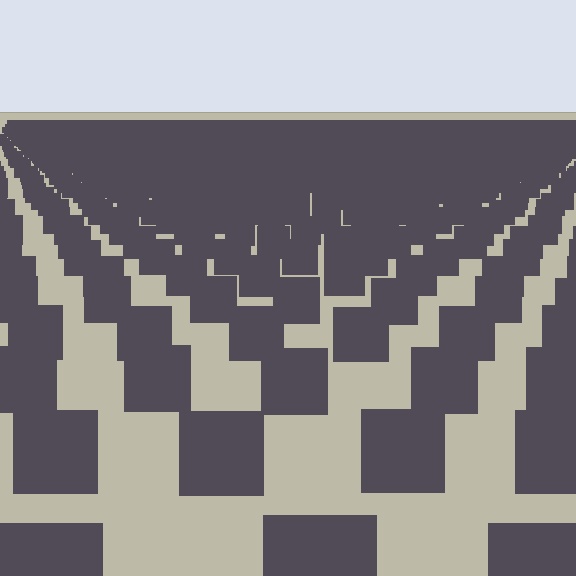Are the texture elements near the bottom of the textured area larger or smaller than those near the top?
Larger. Near the bottom, elements are closer to the viewer and appear at a bigger on-screen size.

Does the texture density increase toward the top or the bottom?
Density increases toward the top.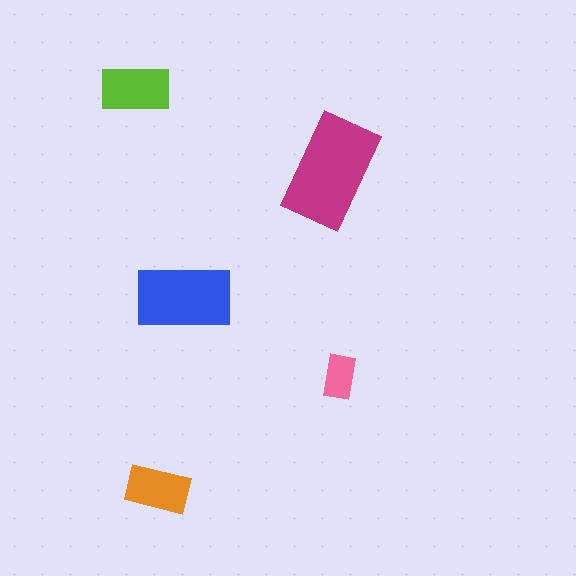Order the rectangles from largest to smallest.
the magenta one, the blue one, the lime one, the orange one, the pink one.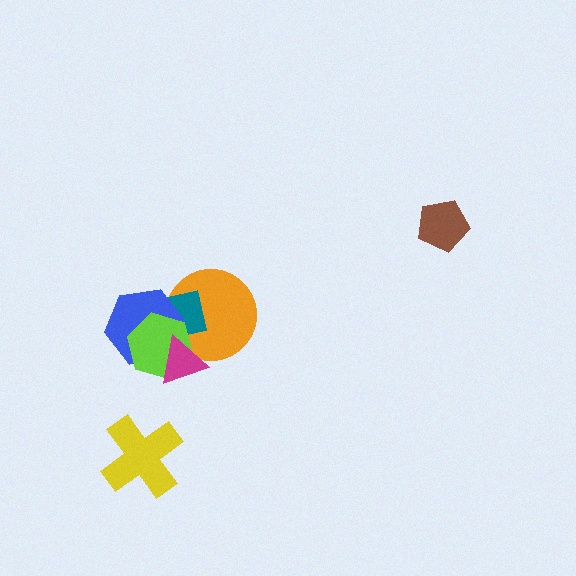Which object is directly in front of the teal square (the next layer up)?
The blue hexagon is directly in front of the teal square.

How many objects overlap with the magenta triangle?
4 objects overlap with the magenta triangle.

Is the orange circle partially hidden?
Yes, it is partially covered by another shape.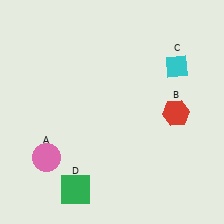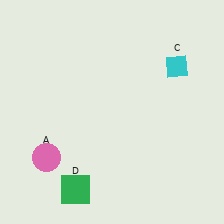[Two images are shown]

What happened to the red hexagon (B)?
The red hexagon (B) was removed in Image 2. It was in the bottom-right area of Image 1.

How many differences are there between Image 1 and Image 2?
There is 1 difference between the two images.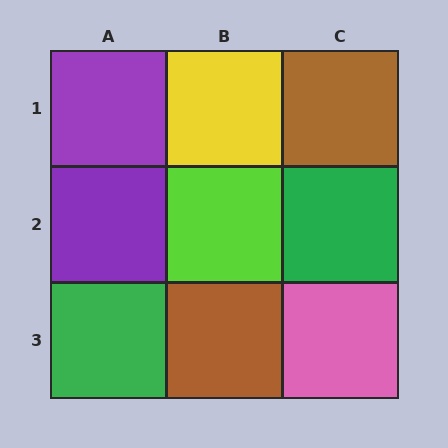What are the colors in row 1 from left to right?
Purple, yellow, brown.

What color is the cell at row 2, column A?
Purple.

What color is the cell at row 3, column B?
Brown.